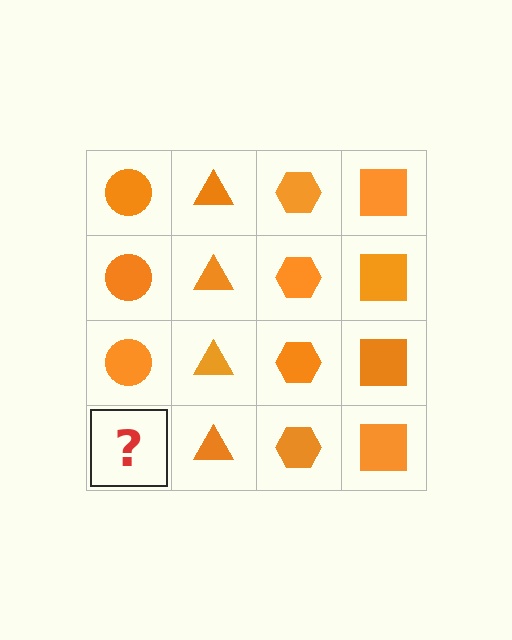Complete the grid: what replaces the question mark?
The question mark should be replaced with an orange circle.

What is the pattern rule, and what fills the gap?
The rule is that each column has a consistent shape. The gap should be filled with an orange circle.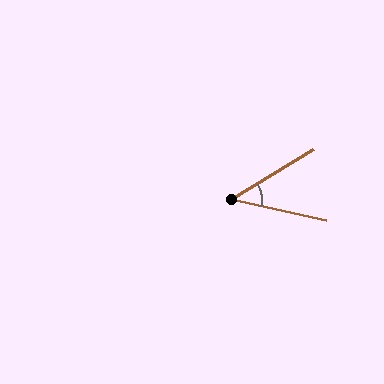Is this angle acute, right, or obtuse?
It is acute.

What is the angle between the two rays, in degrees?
Approximately 44 degrees.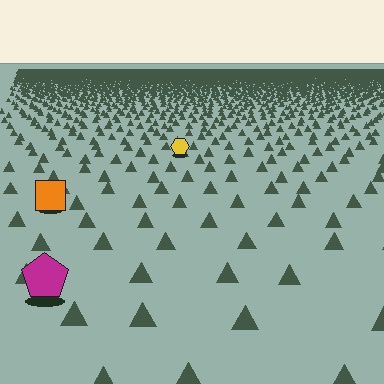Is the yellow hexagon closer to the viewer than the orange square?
No. The orange square is closer — you can tell from the texture gradient: the ground texture is coarser near it.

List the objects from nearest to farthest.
From nearest to farthest: the magenta pentagon, the orange square, the yellow hexagon.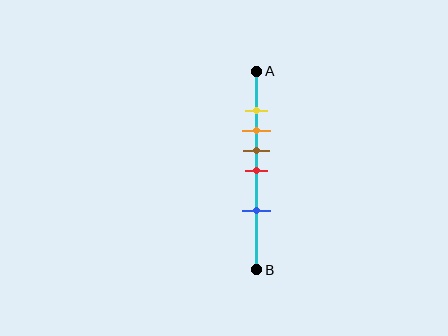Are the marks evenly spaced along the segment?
No, the marks are not evenly spaced.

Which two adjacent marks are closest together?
The yellow and orange marks are the closest adjacent pair.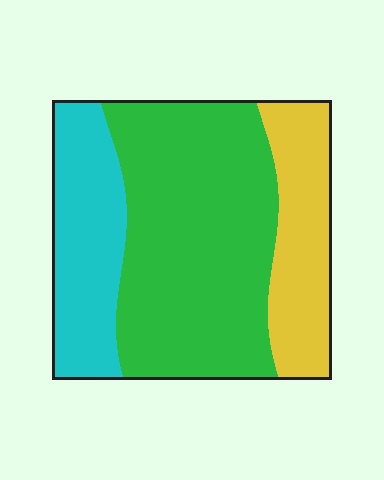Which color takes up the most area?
Green, at roughly 55%.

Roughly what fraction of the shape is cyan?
Cyan covers around 25% of the shape.